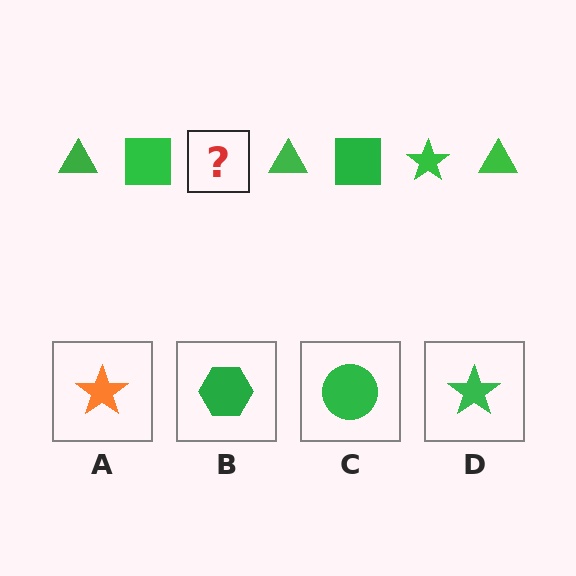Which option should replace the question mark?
Option D.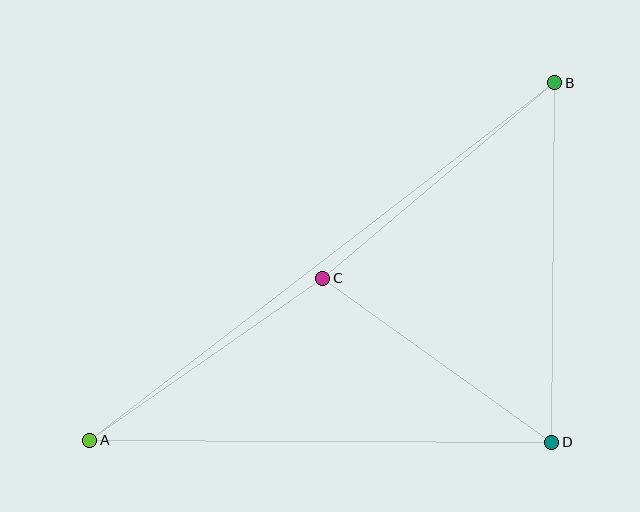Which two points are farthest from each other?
Points A and B are farthest from each other.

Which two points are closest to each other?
Points C and D are closest to each other.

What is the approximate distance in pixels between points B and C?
The distance between B and C is approximately 303 pixels.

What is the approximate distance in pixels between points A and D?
The distance between A and D is approximately 462 pixels.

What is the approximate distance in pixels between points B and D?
The distance between B and D is approximately 360 pixels.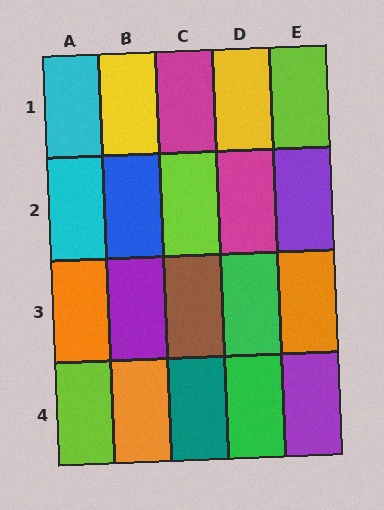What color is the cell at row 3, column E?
Orange.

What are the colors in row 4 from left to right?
Lime, orange, teal, green, purple.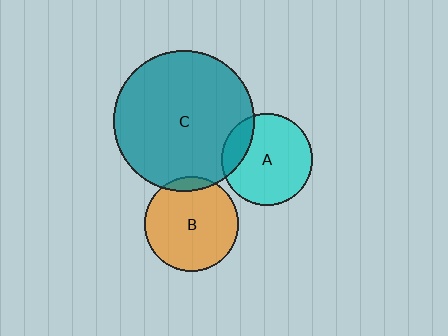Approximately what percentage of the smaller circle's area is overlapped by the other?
Approximately 20%.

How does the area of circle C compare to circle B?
Approximately 2.3 times.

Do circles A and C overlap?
Yes.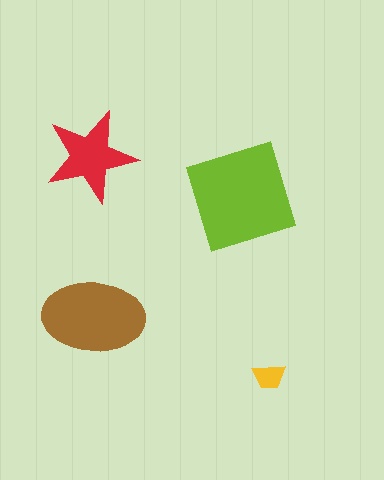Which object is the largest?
The lime square.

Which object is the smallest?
The yellow trapezoid.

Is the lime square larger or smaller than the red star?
Larger.